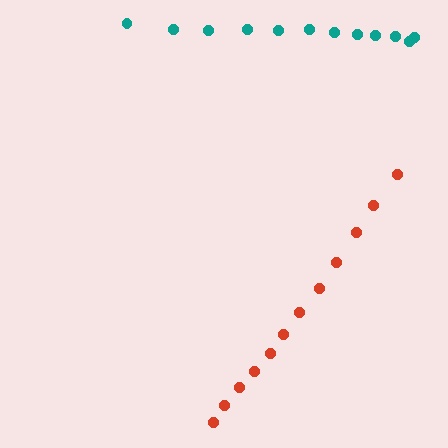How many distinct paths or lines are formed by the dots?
There are 2 distinct paths.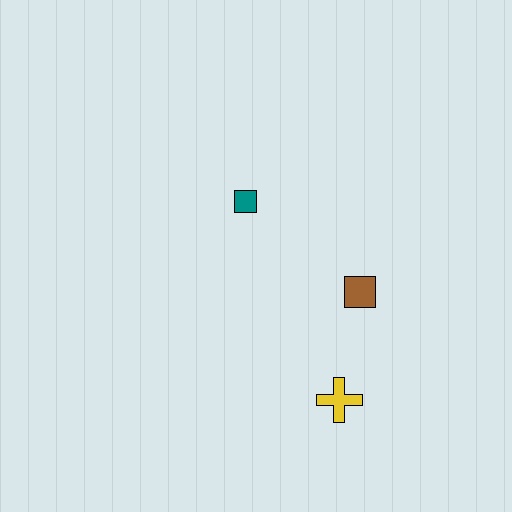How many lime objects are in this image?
There are no lime objects.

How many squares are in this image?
There are 2 squares.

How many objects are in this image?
There are 3 objects.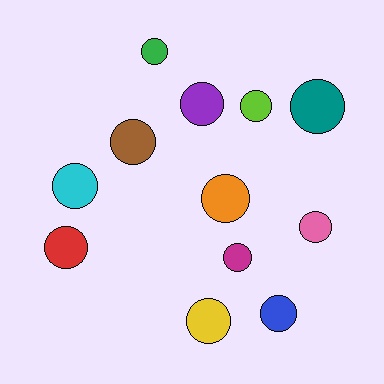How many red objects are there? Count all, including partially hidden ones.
There is 1 red object.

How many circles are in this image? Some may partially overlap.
There are 12 circles.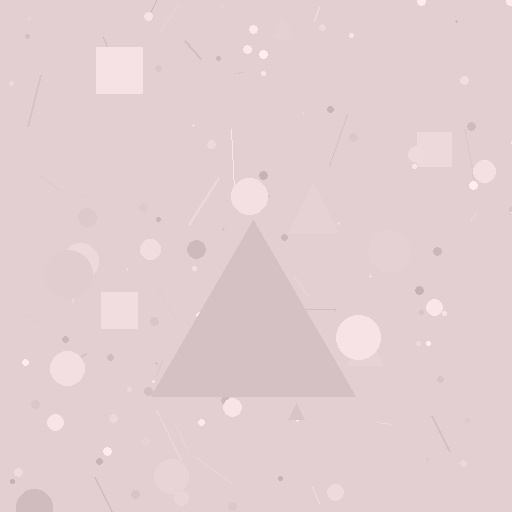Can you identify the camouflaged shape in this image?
The camouflaged shape is a triangle.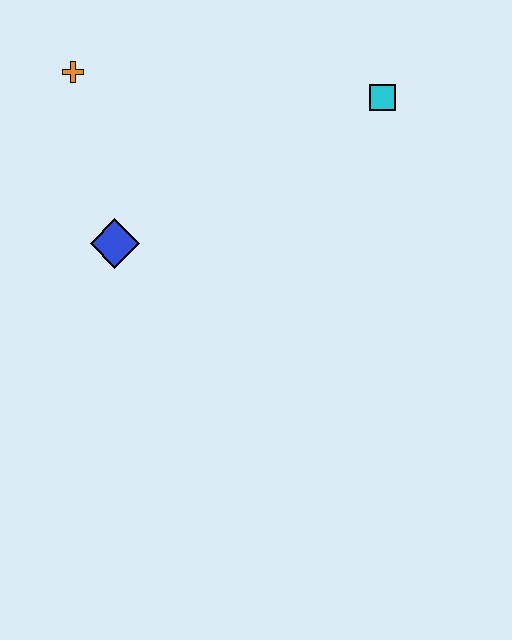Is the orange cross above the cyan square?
Yes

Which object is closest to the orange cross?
The blue diamond is closest to the orange cross.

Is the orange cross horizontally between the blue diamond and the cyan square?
No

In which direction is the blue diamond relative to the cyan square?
The blue diamond is to the left of the cyan square.